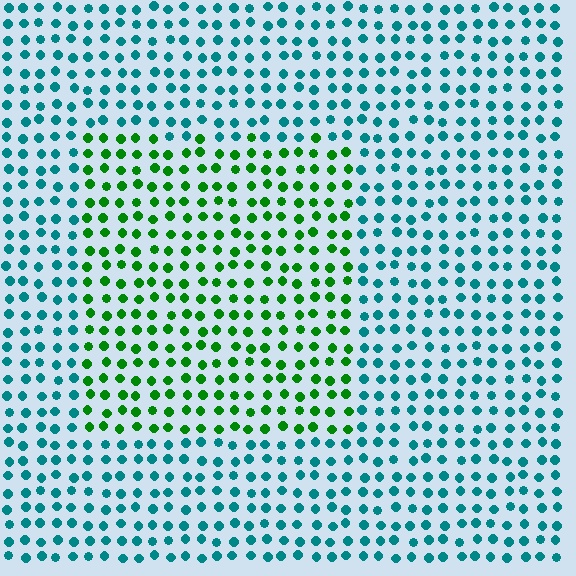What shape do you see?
I see a rectangle.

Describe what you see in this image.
The image is filled with small teal elements in a uniform arrangement. A rectangle-shaped region is visible where the elements are tinted to a slightly different hue, forming a subtle color boundary.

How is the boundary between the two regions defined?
The boundary is defined purely by a slight shift in hue (about 58 degrees). Spacing, size, and orientation are identical on both sides.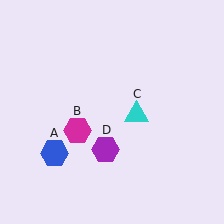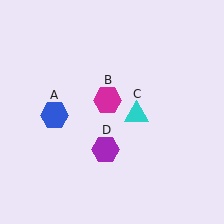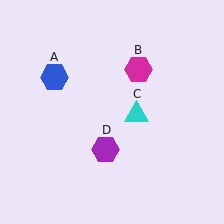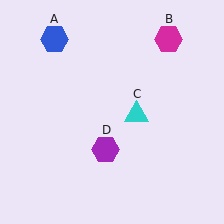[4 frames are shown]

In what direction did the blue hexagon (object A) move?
The blue hexagon (object A) moved up.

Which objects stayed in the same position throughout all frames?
Cyan triangle (object C) and purple hexagon (object D) remained stationary.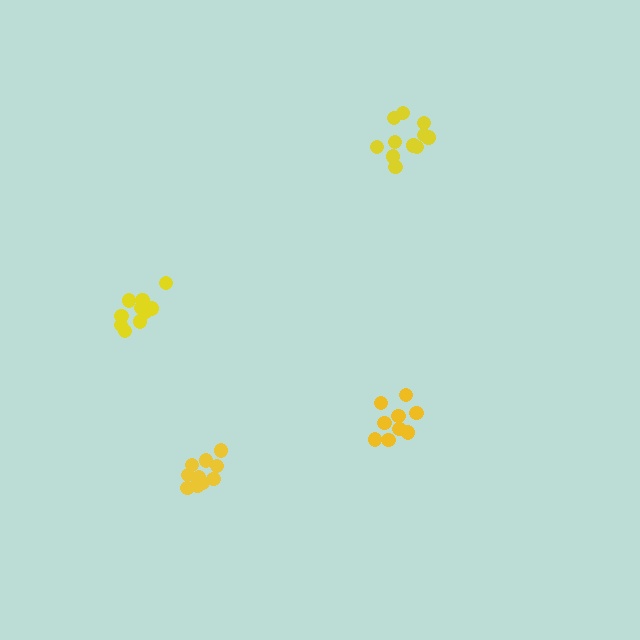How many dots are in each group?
Group 1: 9 dots, Group 2: 10 dots, Group 3: 11 dots, Group 4: 10 dots (40 total).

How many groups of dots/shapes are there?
There are 4 groups.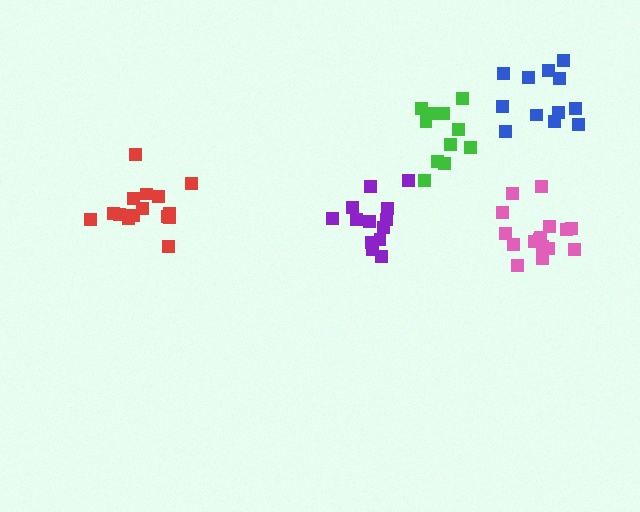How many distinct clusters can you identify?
There are 5 distinct clusters.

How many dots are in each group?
Group 1: 11 dots, Group 2: 16 dots, Group 3: 16 dots, Group 4: 13 dots, Group 5: 12 dots (68 total).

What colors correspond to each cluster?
The clusters are colored: green, pink, red, purple, blue.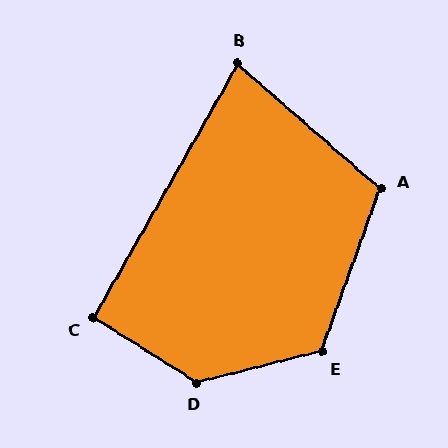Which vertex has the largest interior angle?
D, at approximately 134 degrees.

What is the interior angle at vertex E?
Approximately 124 degrees (obtuse).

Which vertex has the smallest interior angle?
B, at approximately 79 degrees.